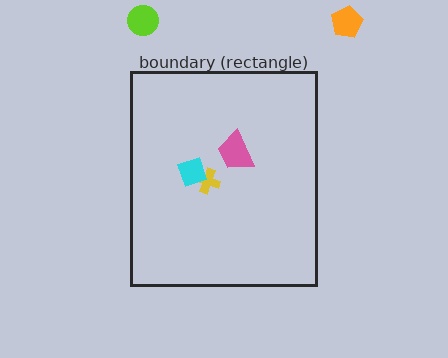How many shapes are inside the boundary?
3 inside, 2 outside.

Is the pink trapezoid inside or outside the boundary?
Inside.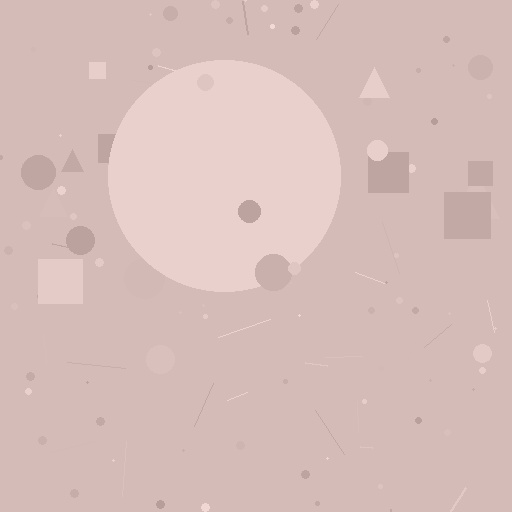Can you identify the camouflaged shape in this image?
The camouflaged shape is a circle.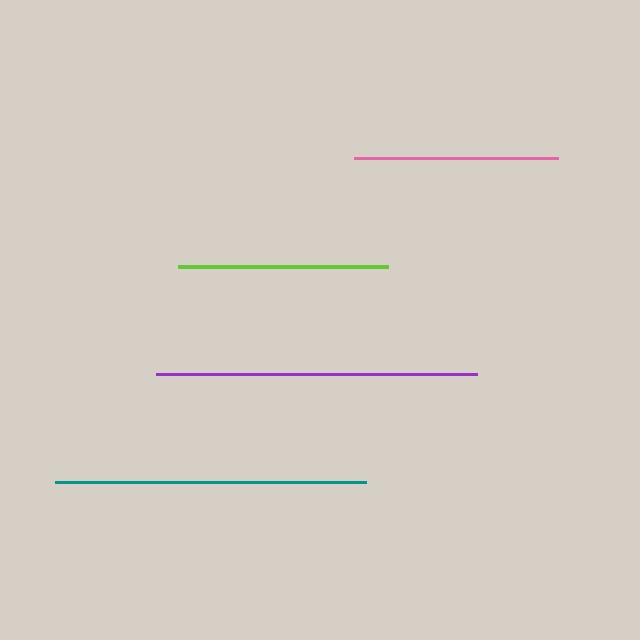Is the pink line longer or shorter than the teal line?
The teal line is longer than the pink line.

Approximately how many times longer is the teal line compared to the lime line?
The teal line is approximately 1.5 times the length of the lime line.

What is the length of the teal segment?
The teal segment is approximately 311 pixels long.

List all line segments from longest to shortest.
From longest to shortest: purple, teal, lime, pink.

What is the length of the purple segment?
The purple segment is approximately 322 pixels long.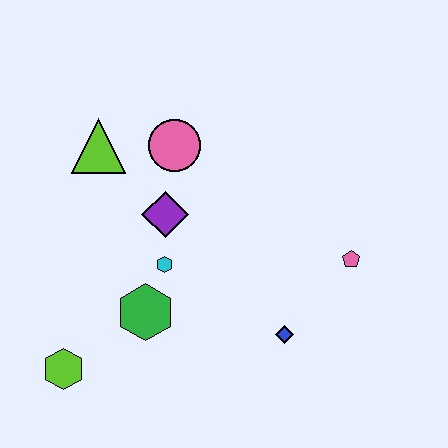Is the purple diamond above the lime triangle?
No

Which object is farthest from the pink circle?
The lime hexagon is farthest from the pink circle.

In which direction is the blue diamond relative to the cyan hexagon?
The blue diamond is to the right of the cyan hexagon.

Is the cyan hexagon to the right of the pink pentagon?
No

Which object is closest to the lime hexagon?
The green hexagon is closest to the lime hexagon.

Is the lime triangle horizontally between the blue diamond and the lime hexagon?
Yes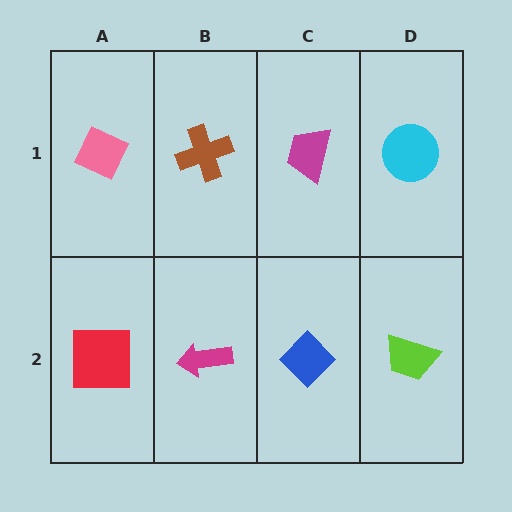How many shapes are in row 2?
4 shapes.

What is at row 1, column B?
A brown cross.